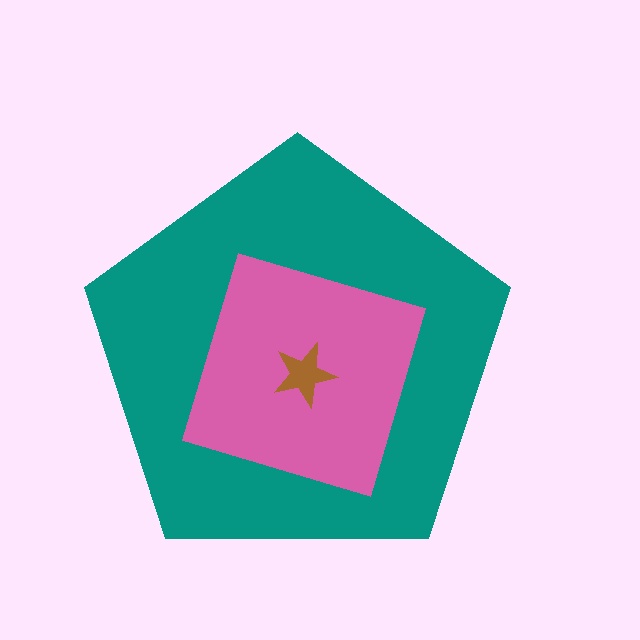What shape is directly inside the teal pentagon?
The pink diamond.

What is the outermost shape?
The teal pentagon.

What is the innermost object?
The brown star.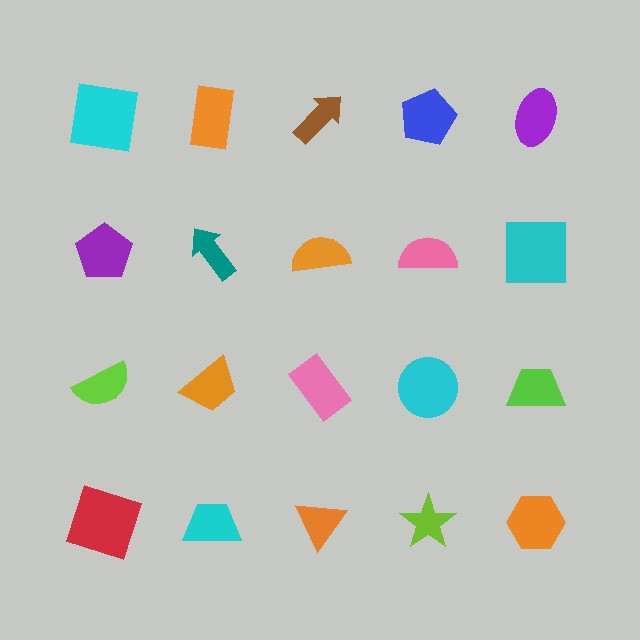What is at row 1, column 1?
A cyan square.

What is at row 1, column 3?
A brown arrow.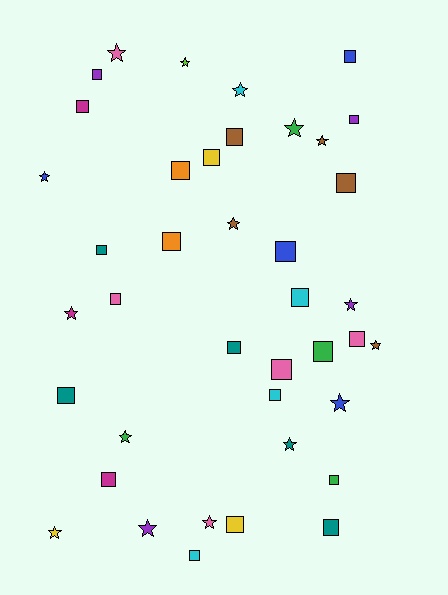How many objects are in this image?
There are 40 objects.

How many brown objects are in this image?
There are 5 brown objects.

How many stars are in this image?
There are 16 stars.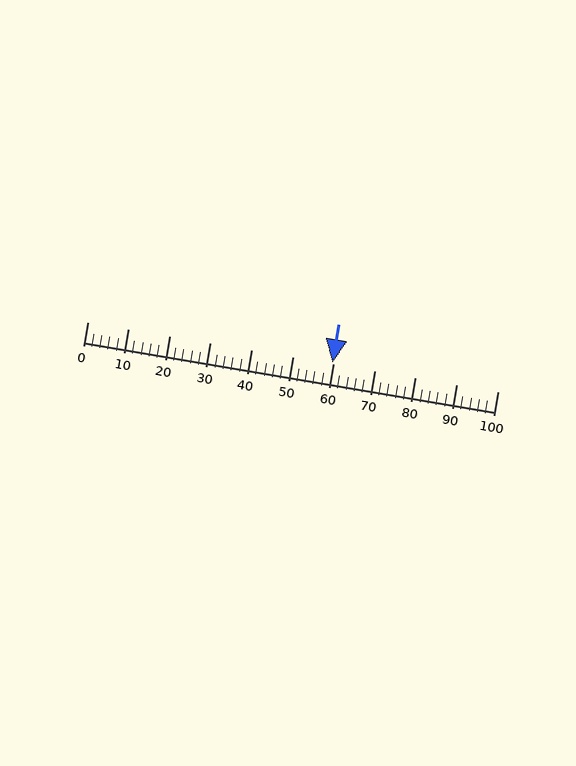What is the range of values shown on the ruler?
The ruler shows values from 0 to 100.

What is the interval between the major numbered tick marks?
The major tick marks are spaced 10 units apart.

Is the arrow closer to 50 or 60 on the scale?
The arrow is closer to 60.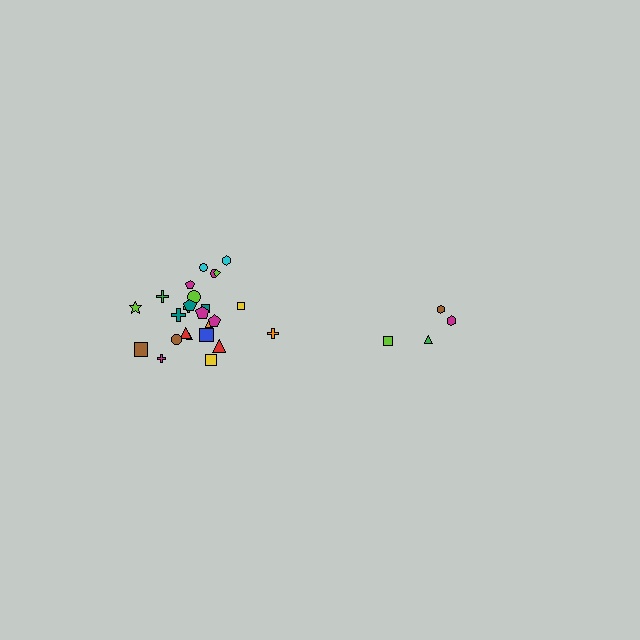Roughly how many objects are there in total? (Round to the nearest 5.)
Roughly 30 objects in total.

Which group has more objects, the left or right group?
The left group.